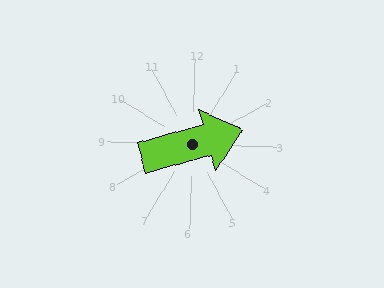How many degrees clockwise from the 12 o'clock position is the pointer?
Approximately 73 degrees.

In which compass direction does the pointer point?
East.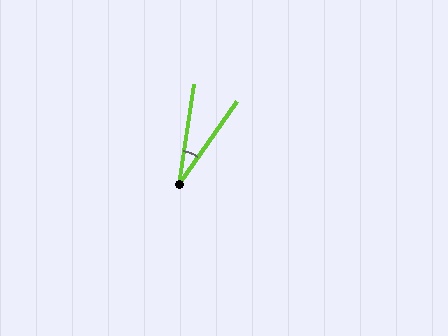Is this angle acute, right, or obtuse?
It is acute.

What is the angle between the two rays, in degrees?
Approximately 26 degrees.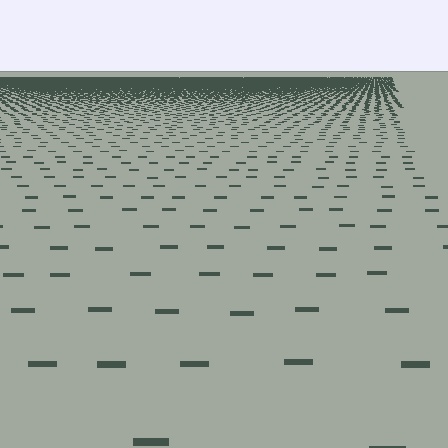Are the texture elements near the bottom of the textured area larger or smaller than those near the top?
Larger. Near the bottom, elements are closer to the viewer and appear at a bigger on-screen size.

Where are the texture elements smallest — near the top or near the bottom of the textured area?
Near the top.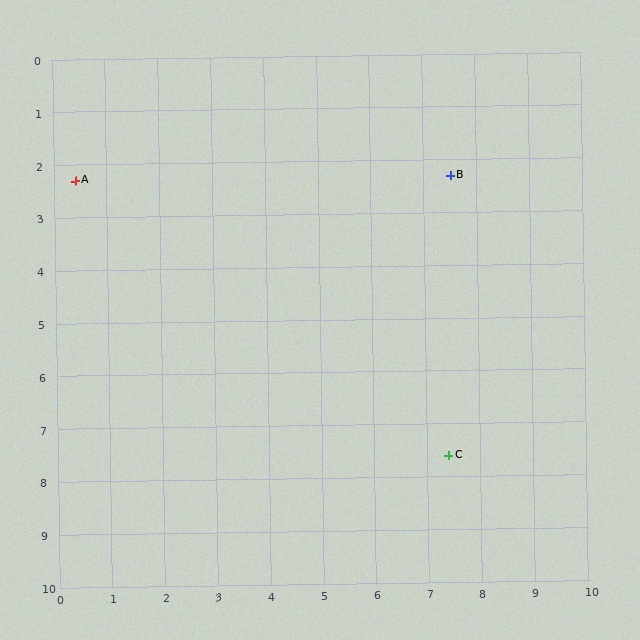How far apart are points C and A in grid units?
Points C and A are about 8.8 grid units apart.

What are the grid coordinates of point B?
Point B is at approximately (7.5, 2.3).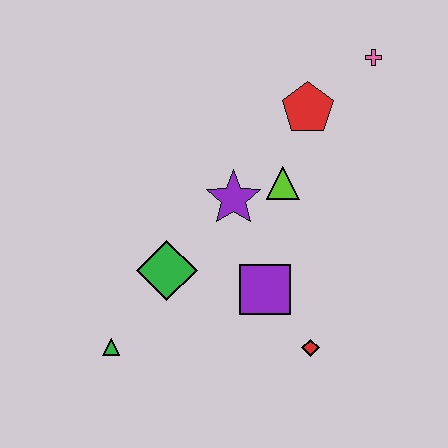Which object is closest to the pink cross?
The red pentagon is closest to the pink cross.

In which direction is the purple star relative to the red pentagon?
The purple star is below the red pentagon.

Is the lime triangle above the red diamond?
Yes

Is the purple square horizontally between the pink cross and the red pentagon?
No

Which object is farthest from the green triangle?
The pink cross is farthest from the green triangle.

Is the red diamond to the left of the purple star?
No